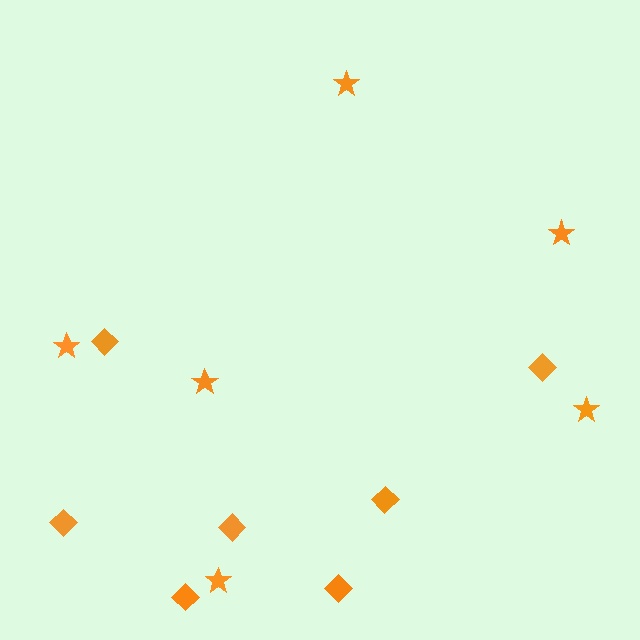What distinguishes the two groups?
There are 2 groups: one group of diamonds (7) and one group of stars (6).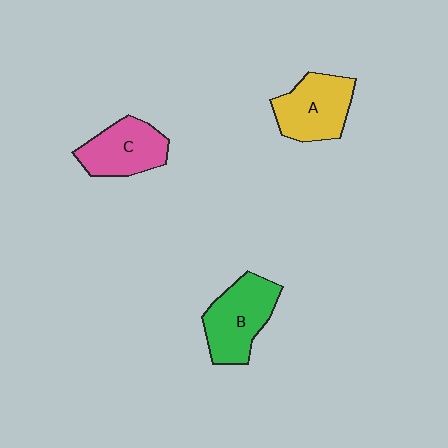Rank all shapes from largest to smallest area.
From largest to smallest: B (green), A (yellow), C (pink).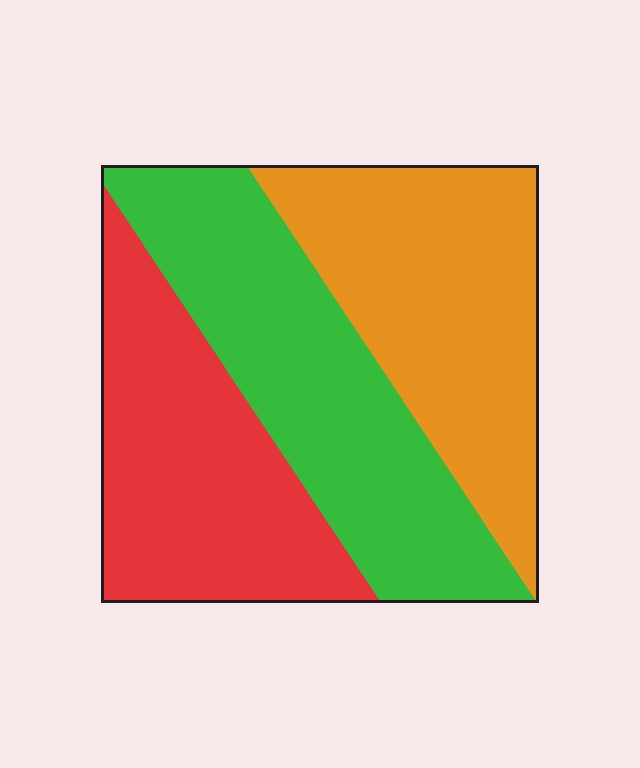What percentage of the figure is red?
Red covers roughly 30% of the figure.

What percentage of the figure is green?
Green covers about 35% of the figure.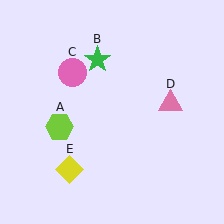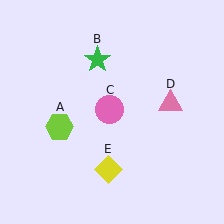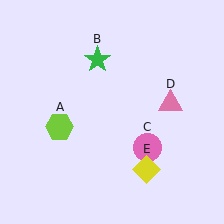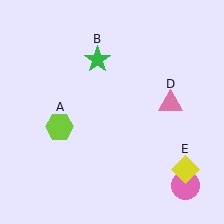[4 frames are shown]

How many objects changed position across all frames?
2 objects changed position: pink circle (object C), yellow diamond (object E).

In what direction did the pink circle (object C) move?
The pink circle (object C) moved down and to the right.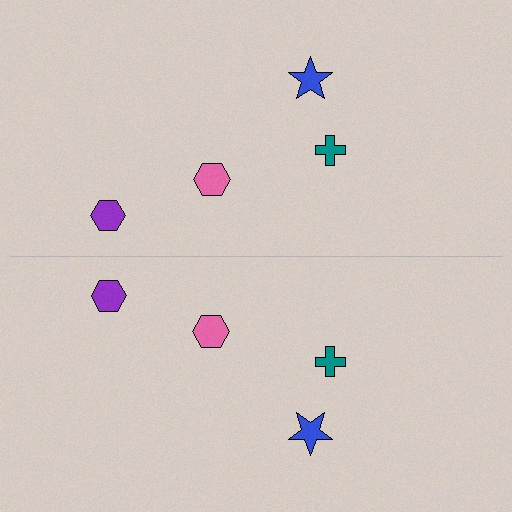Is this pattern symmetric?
Yes, this pattern has bilateral (reflection) symmetry.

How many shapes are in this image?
There are 8 shapes in this image.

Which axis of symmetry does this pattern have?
The pattern has a horizontal axis of symmetry running through the center of the image.